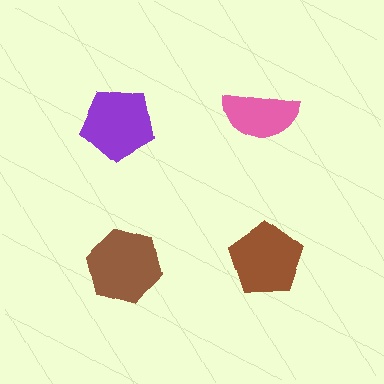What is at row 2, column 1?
A brown hexagon.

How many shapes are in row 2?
2 shapes.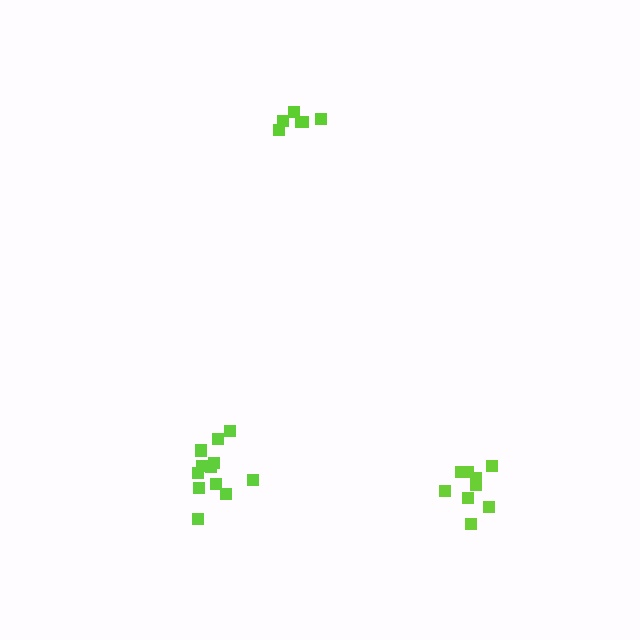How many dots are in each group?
Group 1: 12 dots, Group 2: 9 dots, Group 3: 6 dots (27 total).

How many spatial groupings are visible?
There are 3 spatial groupings.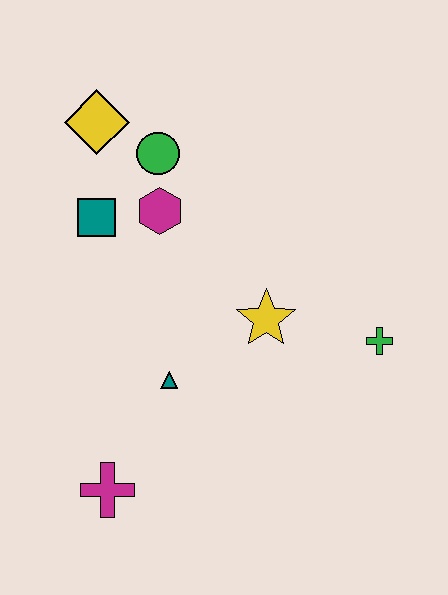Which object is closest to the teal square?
The magenta hexagon is closest to the teal square.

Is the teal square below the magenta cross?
No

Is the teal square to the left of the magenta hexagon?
Yes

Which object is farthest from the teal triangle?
The yellow diamond is farthest from the teal triangle.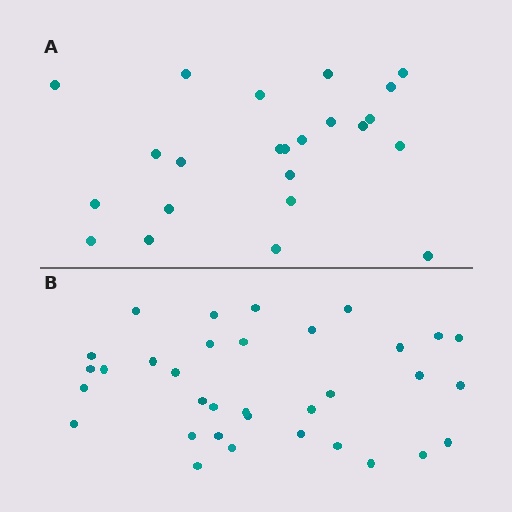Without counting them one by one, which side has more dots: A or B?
Region B (the bottom region) has more dots.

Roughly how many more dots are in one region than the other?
Region B has roughly 12 or so more dots than region A.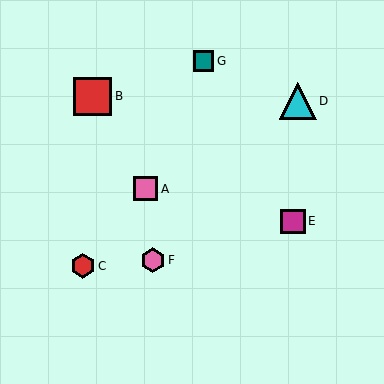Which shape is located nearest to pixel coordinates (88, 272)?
The red hexagon (labeled C) at (83, 266) is nearest to that location.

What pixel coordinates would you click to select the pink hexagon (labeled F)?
Click at (153, 260) to select the pink hexagon F.